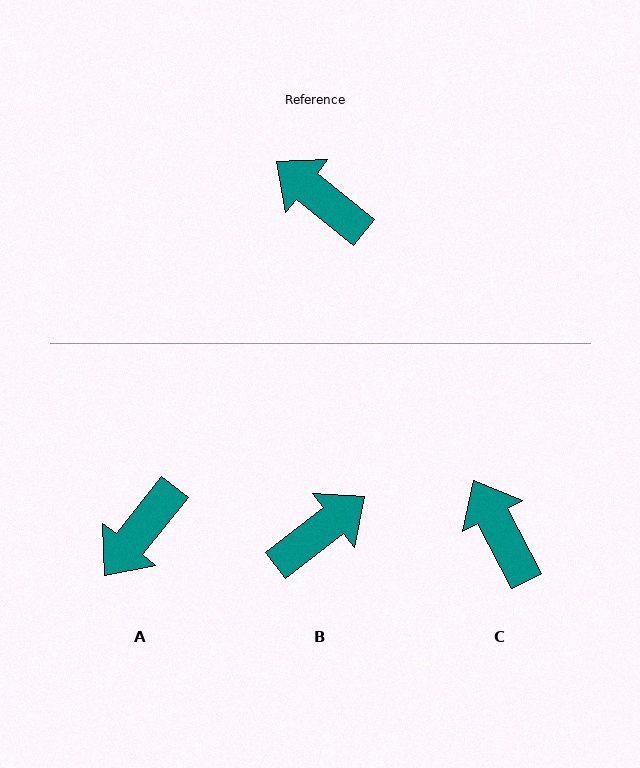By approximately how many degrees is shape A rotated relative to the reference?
Approximately 90 degrees counter-clockwise.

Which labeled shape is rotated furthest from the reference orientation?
B, about 103 degrees away.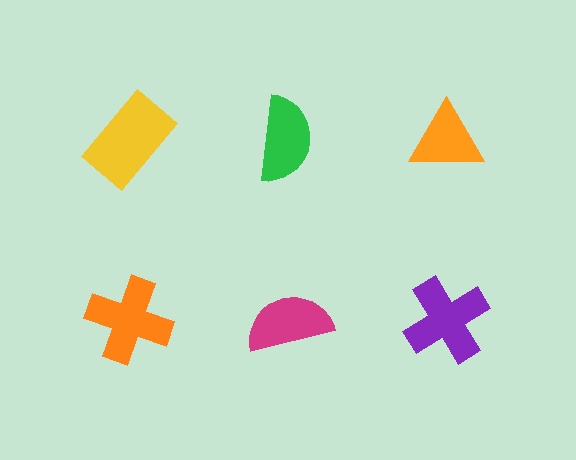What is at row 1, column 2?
A green semicircle.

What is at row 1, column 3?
An orange triangle.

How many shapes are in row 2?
3 shapes.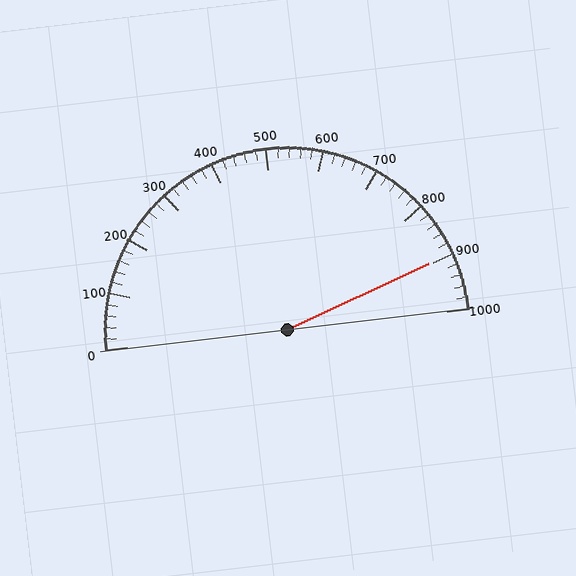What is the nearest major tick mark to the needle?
The nearest major tick mark is 900.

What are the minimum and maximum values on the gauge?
The gauge ranges from 0 to 1000.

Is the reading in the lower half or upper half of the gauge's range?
The reading is in the upper half of the range (0 to 1000).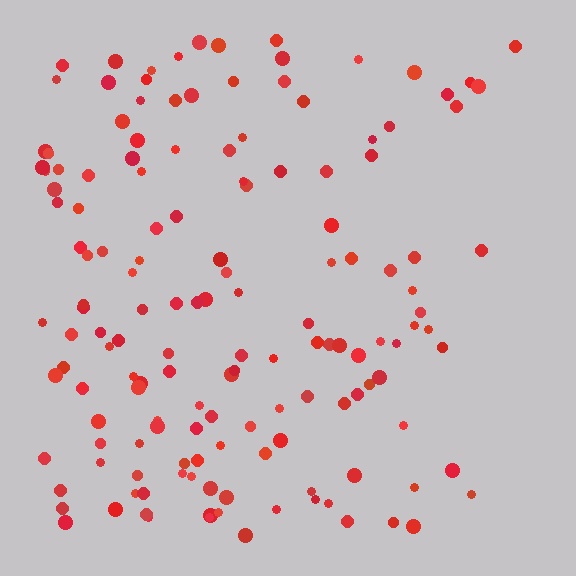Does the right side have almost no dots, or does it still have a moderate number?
Still a moderate number, just noticeably fewer than the left.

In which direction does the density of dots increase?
From right to left, with the left side densest.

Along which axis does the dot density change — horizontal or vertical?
Horizontal.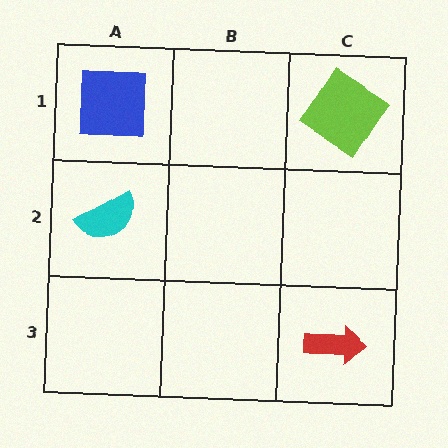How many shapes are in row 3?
1 shape.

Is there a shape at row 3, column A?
No, that cell is empty.